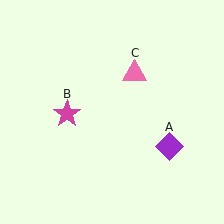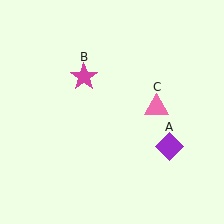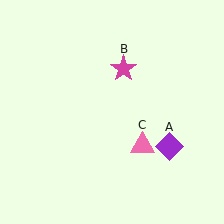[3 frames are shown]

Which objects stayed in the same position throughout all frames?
Purple diamond (object A) remained stationary.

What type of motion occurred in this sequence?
The magenta star (object B), pink triangle (object C) rotated clockwise around the center of the scene.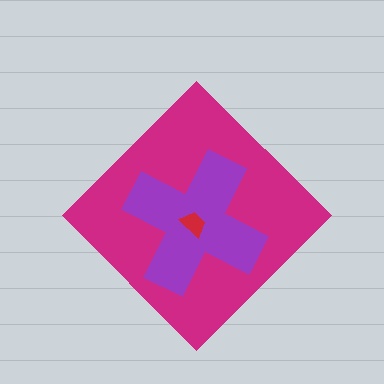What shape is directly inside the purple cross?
The red trapezoid.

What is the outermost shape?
The magenta diamond.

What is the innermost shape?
The red trapezoid.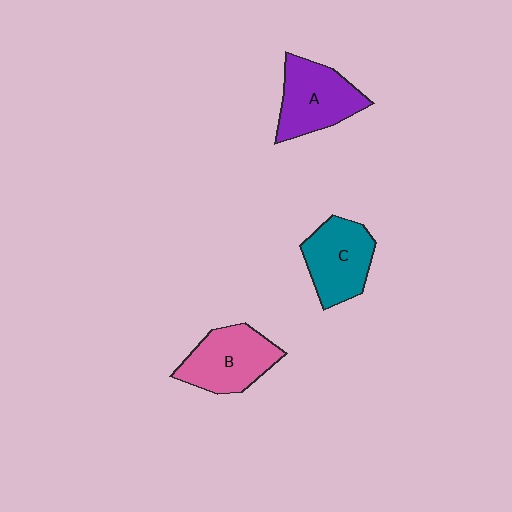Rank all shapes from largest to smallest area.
From largest to smallest: A (purple), B (pink), C (teal).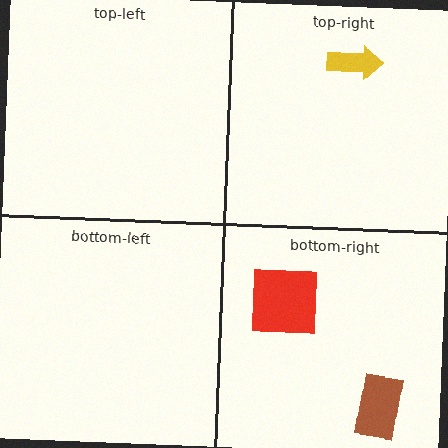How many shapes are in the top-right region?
1.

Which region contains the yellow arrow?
The top-right region.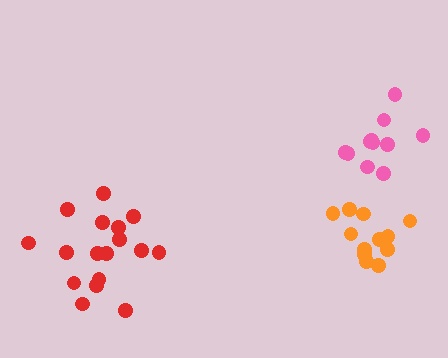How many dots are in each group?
Group 1: 12 dots, Group 2: 17 dots, Group 3: 11 dots (40 total).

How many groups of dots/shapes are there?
There are 3 groups.